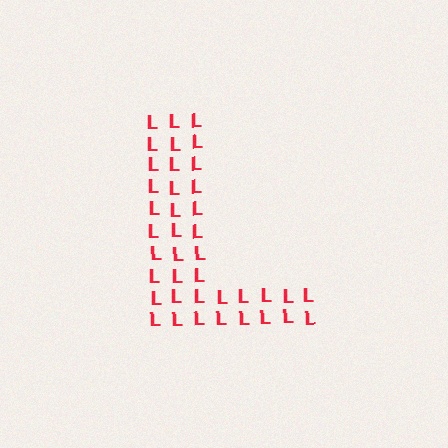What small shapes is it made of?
It is made of small letter L's.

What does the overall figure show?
The overall figure shows the letter L.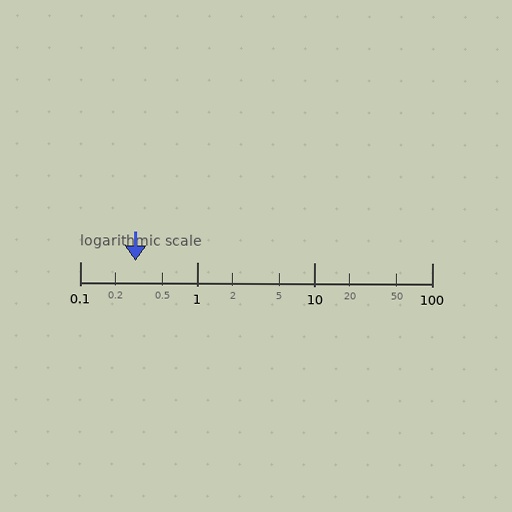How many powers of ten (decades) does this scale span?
The scale spans 3 decades, from 0.1 to 100.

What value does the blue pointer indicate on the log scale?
The pointer indicates approximately 0.3.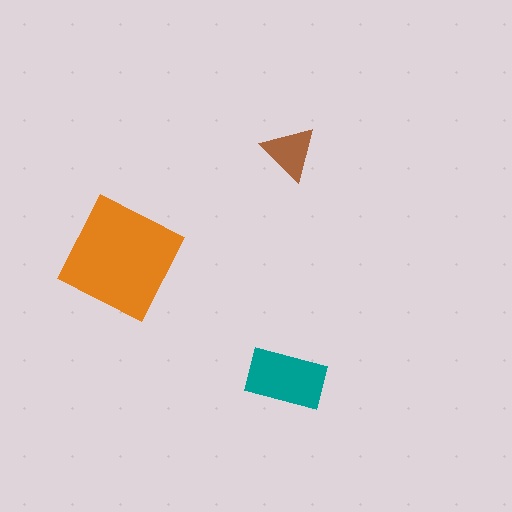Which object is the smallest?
The brown triangle.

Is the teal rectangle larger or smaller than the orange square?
Smaller.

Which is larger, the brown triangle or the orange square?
The orange square.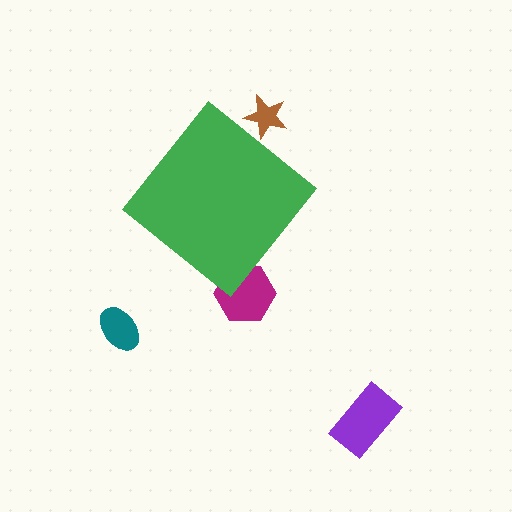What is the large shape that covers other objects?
A green diamond.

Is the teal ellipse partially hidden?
No, the teal ellipse is fully visible.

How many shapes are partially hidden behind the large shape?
2 shapes are partially hidden.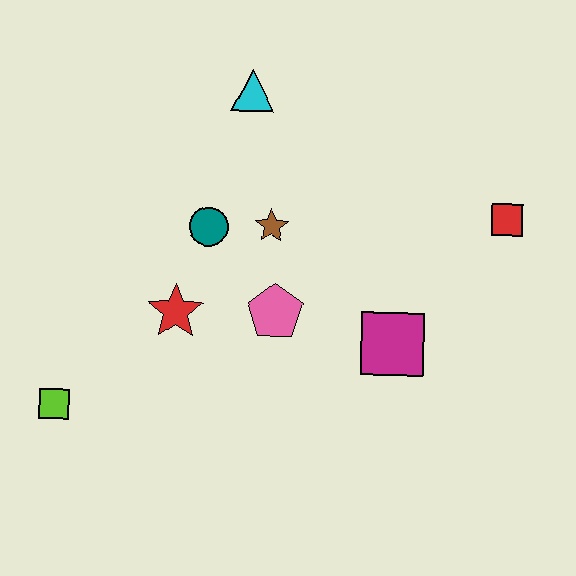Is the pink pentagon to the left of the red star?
No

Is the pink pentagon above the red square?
No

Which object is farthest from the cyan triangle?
The lime square is farthest from the cyan triangle.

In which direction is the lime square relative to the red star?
The lime square is to the left of the red star.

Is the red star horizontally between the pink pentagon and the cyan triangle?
No